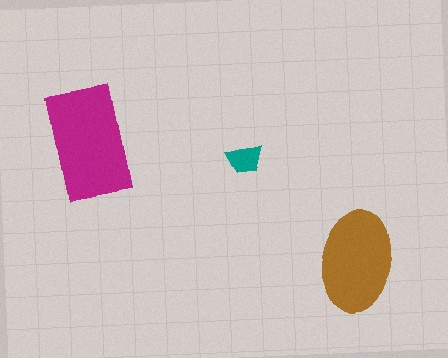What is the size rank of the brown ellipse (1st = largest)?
2nd.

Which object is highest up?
The magenta rectangle is topmost.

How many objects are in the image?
There are 3 objects in the image.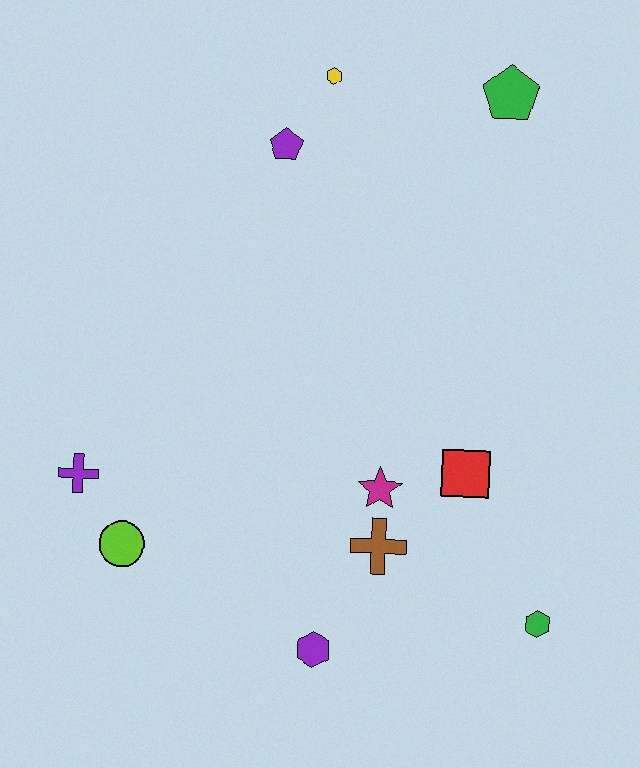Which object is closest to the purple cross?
The lime circle is closest to the purple cross.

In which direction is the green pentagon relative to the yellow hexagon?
The green pentagon is to the right of the yellow hexagon.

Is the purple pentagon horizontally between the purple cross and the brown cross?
Yes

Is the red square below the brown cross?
No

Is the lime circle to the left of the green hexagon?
Yes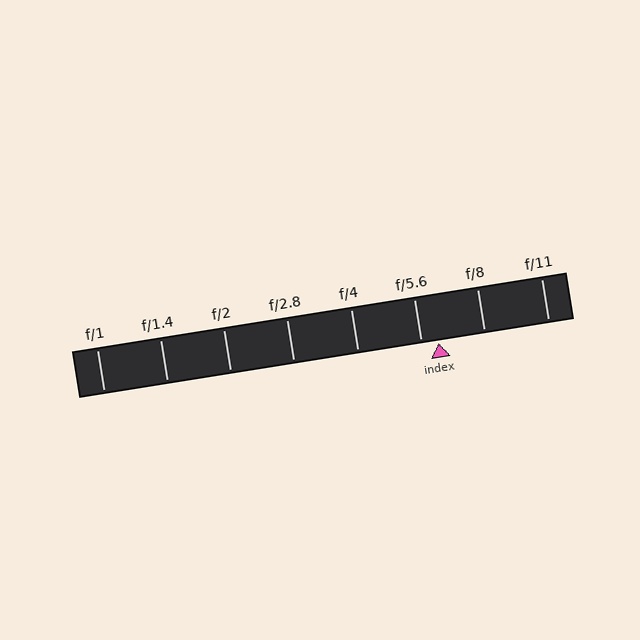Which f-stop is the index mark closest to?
The index mark is closest to f/5.6.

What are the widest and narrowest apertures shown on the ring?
The widest aperture shown is f/1 and the narrowest is f/11.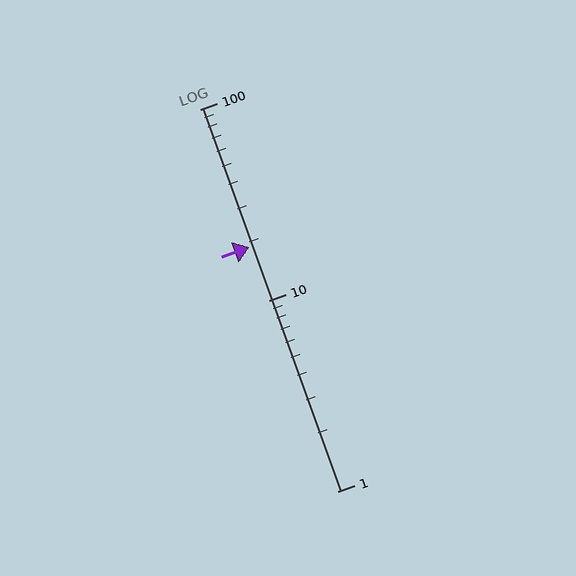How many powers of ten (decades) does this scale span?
The scale spans 2 decades, from 1 to 100.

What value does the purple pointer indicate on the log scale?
The pointer indicates approximately 19.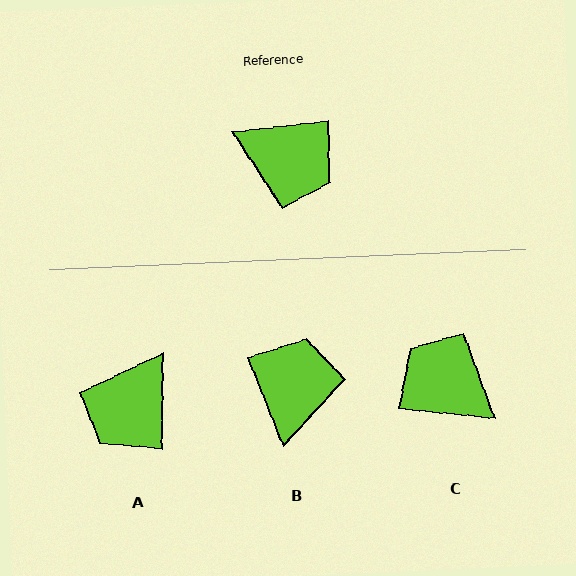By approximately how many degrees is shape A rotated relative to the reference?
Approximately 97 degrees clockwise.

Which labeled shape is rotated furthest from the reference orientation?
C, about 167 degrees away.